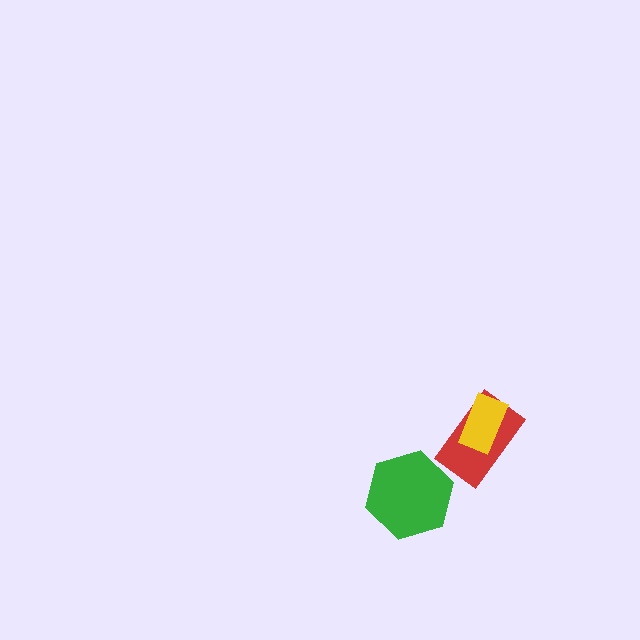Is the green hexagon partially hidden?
No, no other shape covers it.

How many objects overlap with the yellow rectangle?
1 object overlaps with the yellow rectangle.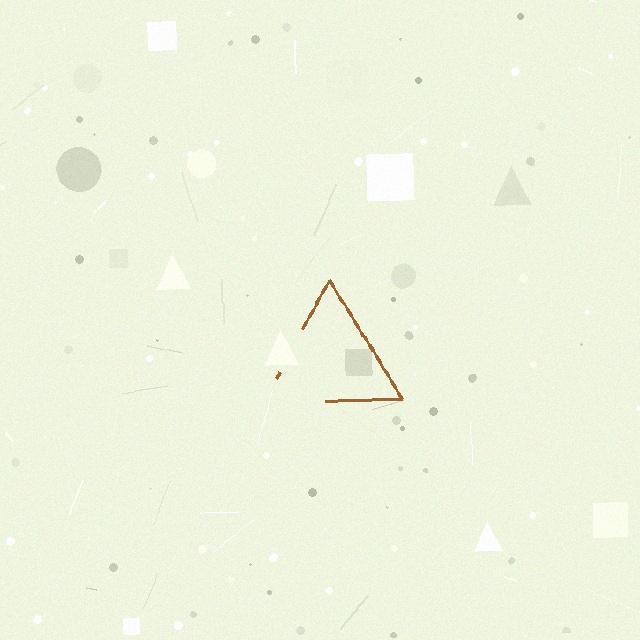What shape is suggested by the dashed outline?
The dashed outline suggests a triangle.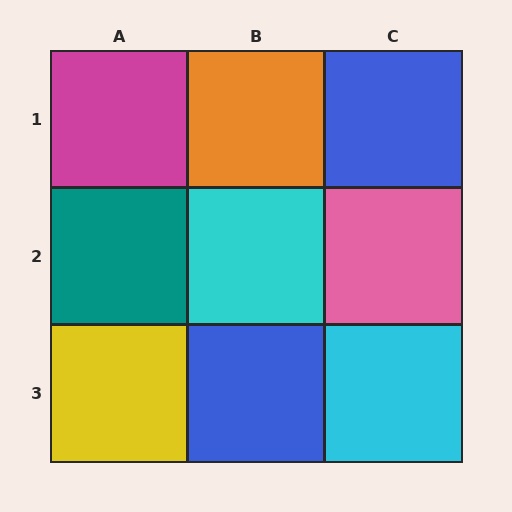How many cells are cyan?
2 cells are cyan.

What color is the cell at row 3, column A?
Yellow.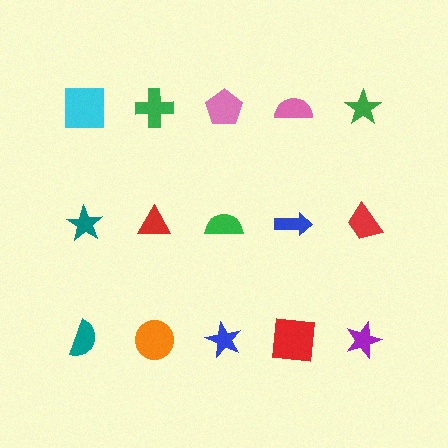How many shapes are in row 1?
5 shapes.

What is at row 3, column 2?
An orange circle.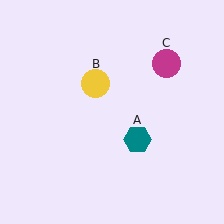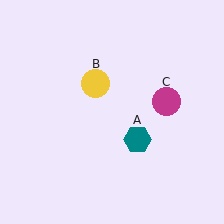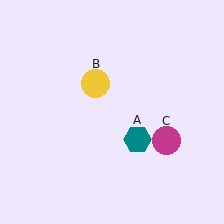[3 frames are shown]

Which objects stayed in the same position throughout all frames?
Teal hexagon (object A) and yellow circle (object B) remained stationary.